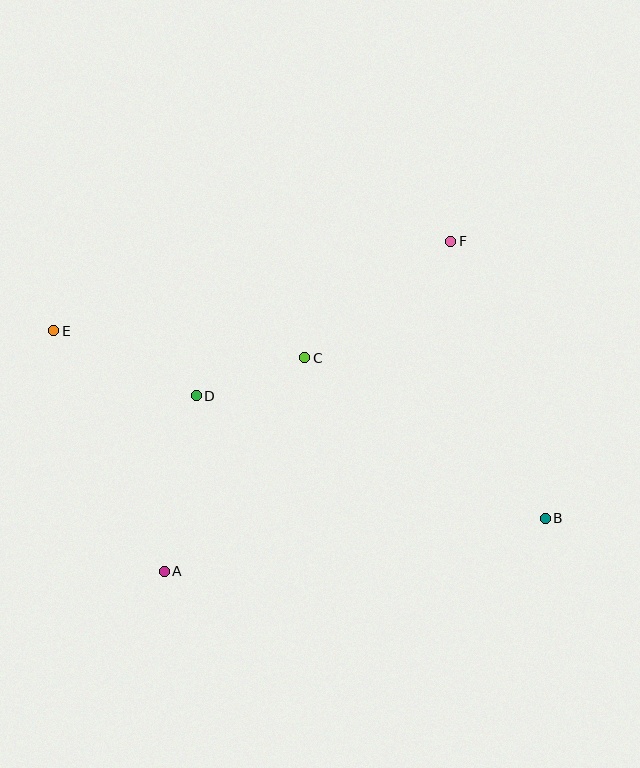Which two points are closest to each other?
Points C and D are closest to each other.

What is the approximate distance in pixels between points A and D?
The distance between A and D is approximately 178 pixels.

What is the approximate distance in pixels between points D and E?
The distance between D and E is approximately 157 pixels.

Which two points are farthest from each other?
Points B and E are farthest from each other.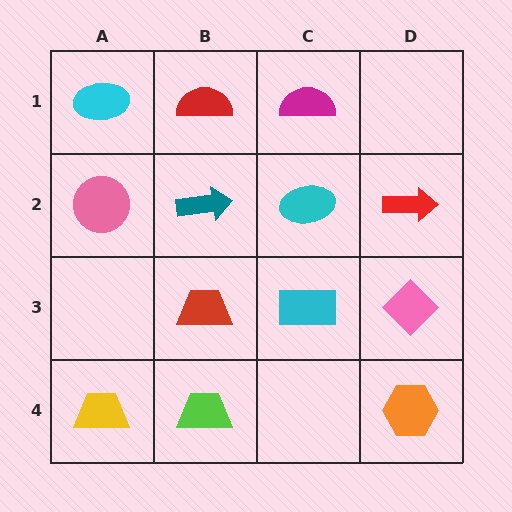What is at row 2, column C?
A cyan ellipse.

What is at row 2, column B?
A teal arrow.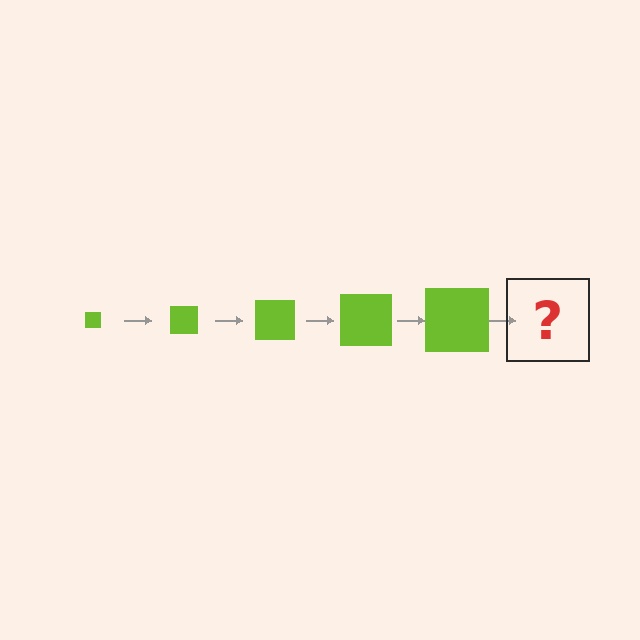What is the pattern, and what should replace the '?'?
The pattern is that the square gets progressively larger each step. The '?' should be a lime square, larger than the previous one.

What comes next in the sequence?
The next element should be a lime square, larger than the previous one.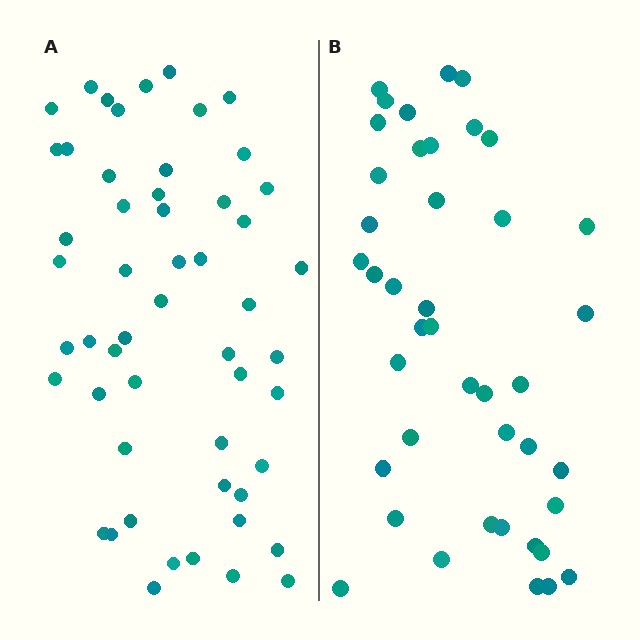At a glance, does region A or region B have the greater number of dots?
Region A (the left region) has more dots.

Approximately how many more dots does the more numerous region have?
Region A has roughly 12 or so more dots than region B.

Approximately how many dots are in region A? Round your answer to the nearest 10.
About 50 dots. (The exact count is 53, which rounds to 50.)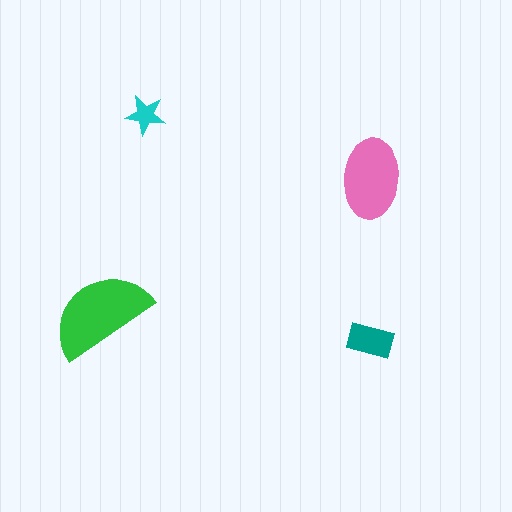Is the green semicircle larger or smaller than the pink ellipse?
Larger.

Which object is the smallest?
The cyan star.